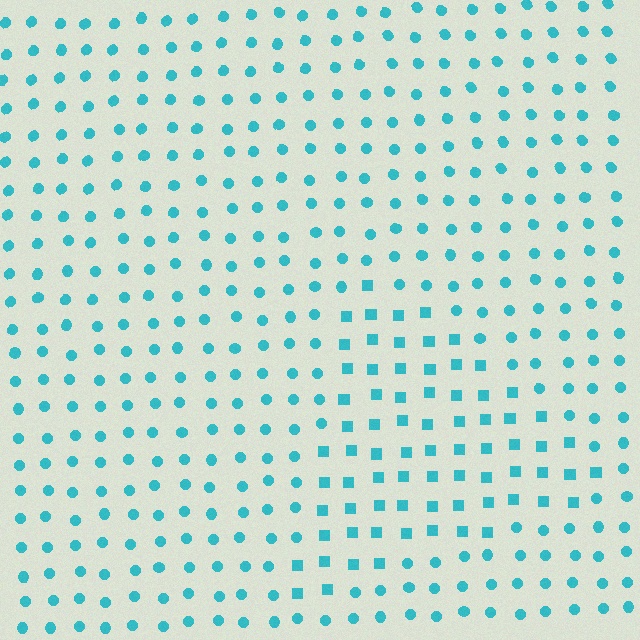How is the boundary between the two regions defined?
The boundary is defined by a change in element shape: squares inside vs. circles outside. All elements share the same color and spacing.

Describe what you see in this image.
The image is filled with small cyan elements arranged in a uniform grid. A triangle-shaped region contains squares, while the surrounding area contains circles. The boundary is defined purely by the change in element shape.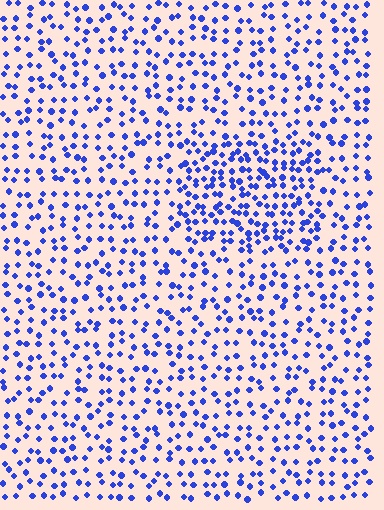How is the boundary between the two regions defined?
The boundary is defined by a change in element density (approximately 1.8x ratio). All elements are the same color, size, and shape.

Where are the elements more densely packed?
The elements are more densely packed inside the rectangle boundary.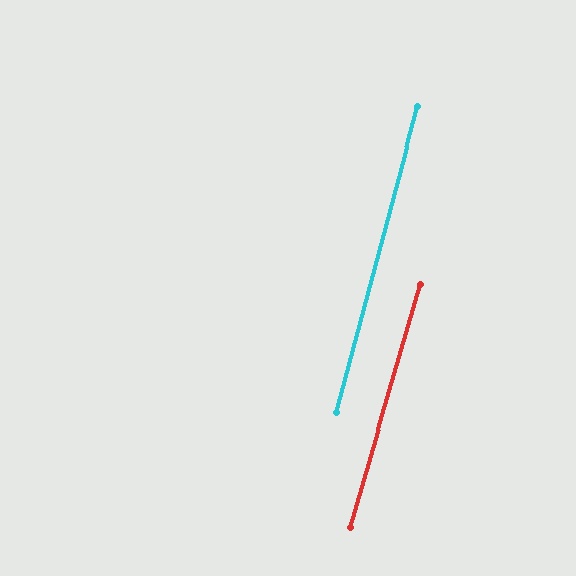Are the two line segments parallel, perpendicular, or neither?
Parallel — their directions differ by only 1.2°.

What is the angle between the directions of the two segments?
Approximately 1 degree.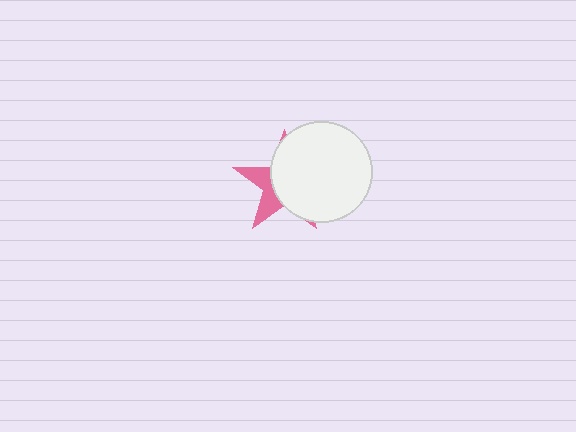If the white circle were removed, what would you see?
You would see the complete pink star.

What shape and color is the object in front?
The object in front is a white circle.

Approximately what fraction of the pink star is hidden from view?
Roughly 68% of the pink star is hidden behind the white circle.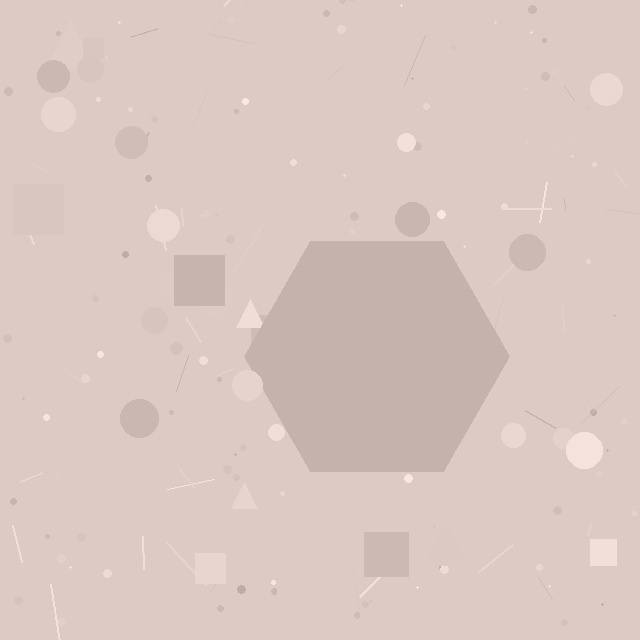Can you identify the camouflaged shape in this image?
The camouflaged shape is a hexagon.